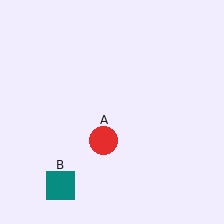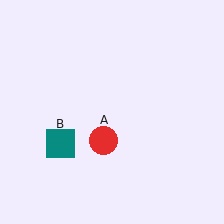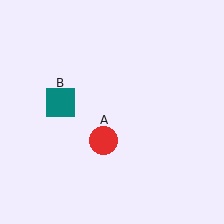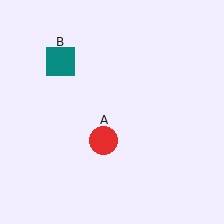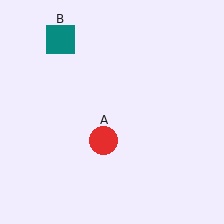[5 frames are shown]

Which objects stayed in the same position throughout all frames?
Red circle (object A) remained stationary.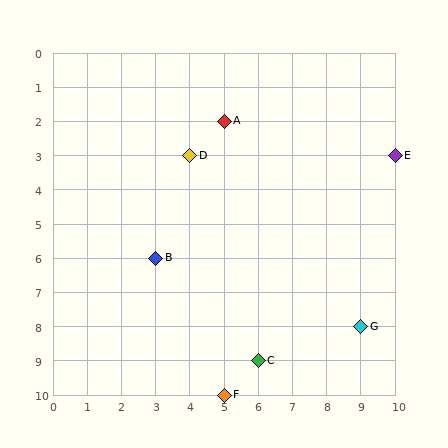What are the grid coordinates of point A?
Point A is at grid coordinates (5, 2).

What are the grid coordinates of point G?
Point G is at grid coordinates (9, 8).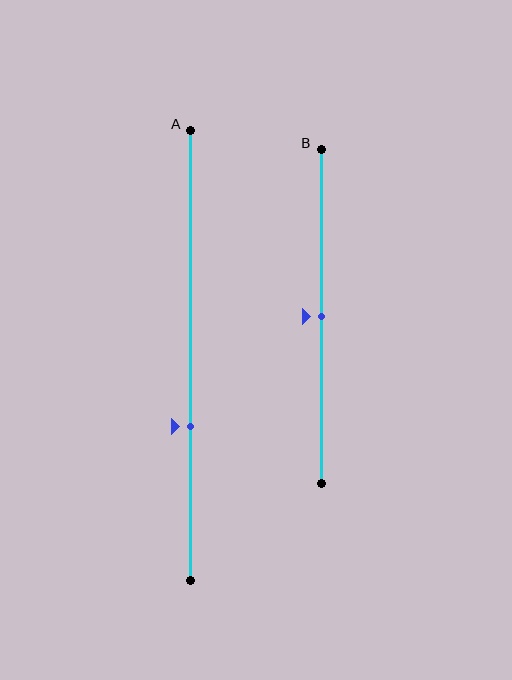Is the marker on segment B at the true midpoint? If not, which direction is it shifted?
Yes, the marker on segment B is at the true midpoint.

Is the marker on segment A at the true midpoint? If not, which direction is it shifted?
No, the marker on segment A is shifted downward by about 16% of the segment length.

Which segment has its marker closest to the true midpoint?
Segment B has its marker closest to the true midpoint.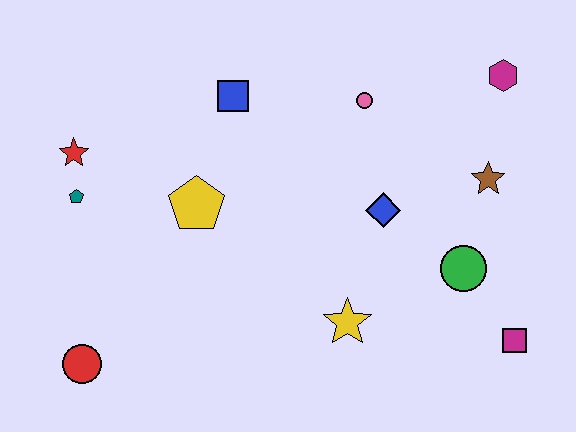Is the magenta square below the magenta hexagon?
Yes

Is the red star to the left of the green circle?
Yes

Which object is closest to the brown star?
The green circle is closest to the brown star.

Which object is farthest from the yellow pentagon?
The magenta square is farthest from the yellow pentagon.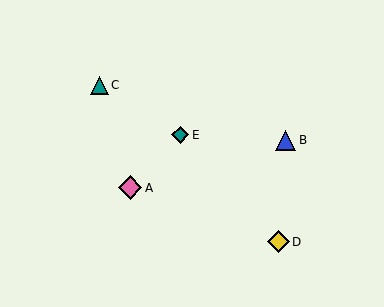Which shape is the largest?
The pink diamond (labeled A) is the largest.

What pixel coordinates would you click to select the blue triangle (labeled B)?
Click at (286, 140) to select the blue triangle B.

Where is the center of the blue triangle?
The center of the blue triangle is at (286, 140).